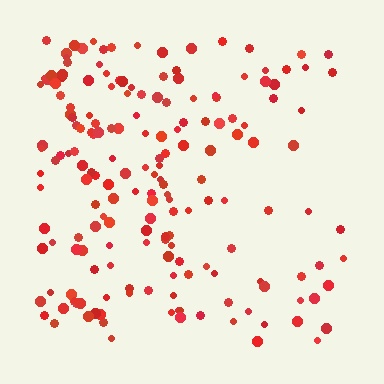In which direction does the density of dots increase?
From right to left, with the left side densest.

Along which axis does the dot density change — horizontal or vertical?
Horizontal.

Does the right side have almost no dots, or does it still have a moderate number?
Still a moderate number, just noticeably fewer than the left.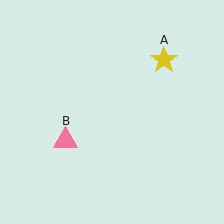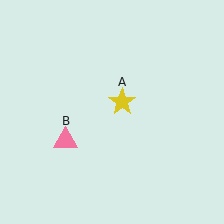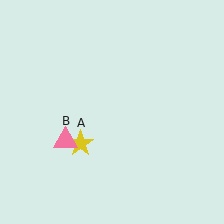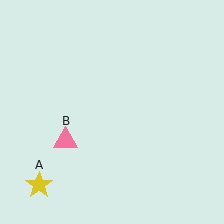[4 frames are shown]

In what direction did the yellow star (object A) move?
The yellow star (object A) moved down and to the left.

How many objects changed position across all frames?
1 object changed position: yellow star (object A).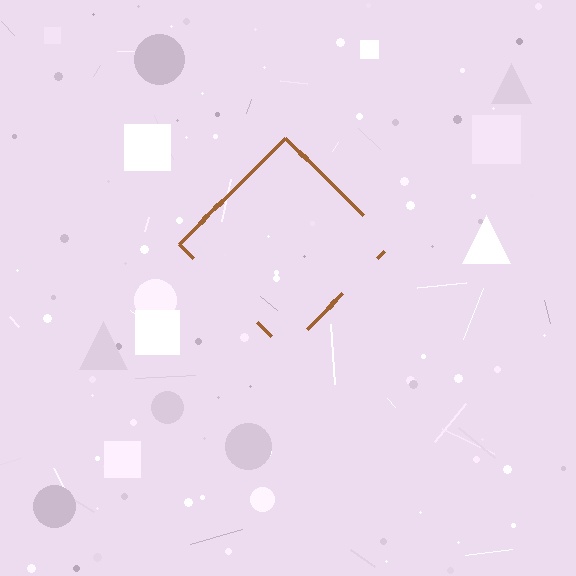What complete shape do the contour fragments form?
The contour fragments form a diamond.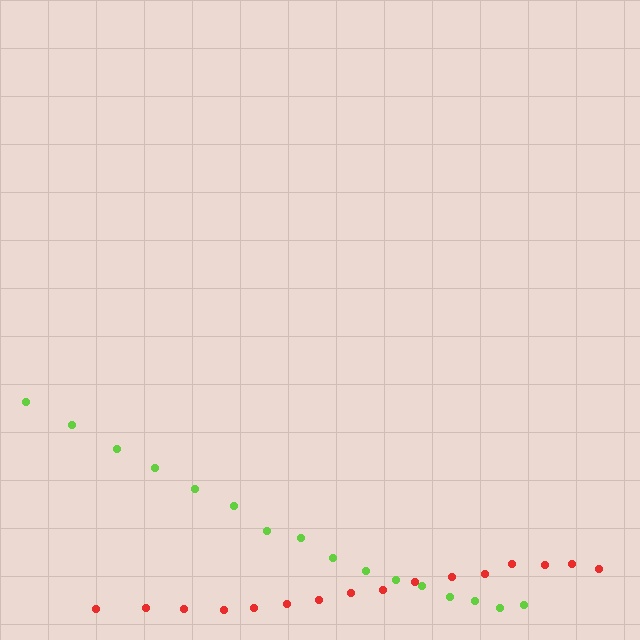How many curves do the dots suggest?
There are 2 distinct paths.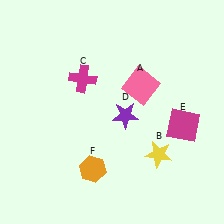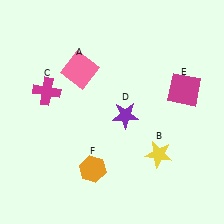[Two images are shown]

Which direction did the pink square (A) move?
The pink square (A) moved left.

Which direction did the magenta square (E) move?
The magenta square (E) moved up.